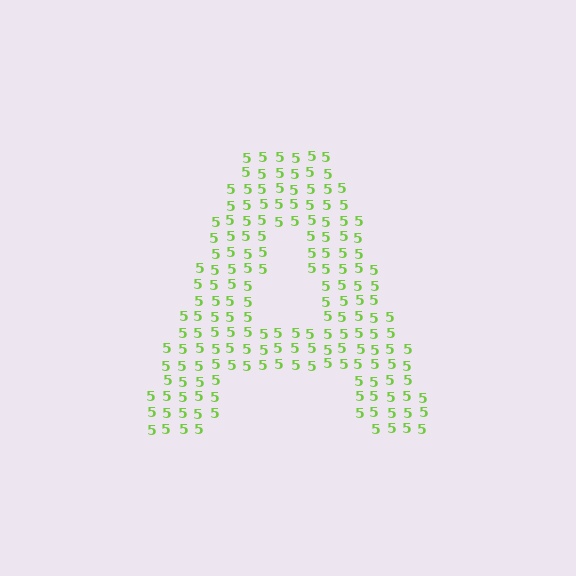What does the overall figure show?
The overall figure shows the letter A.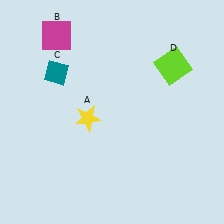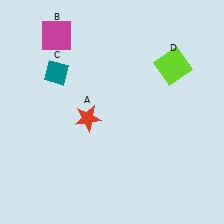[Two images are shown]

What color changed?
The star (A) changed from yellow in Image 1 to red in Image 2.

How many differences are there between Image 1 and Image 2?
There is 1 difference between the two images.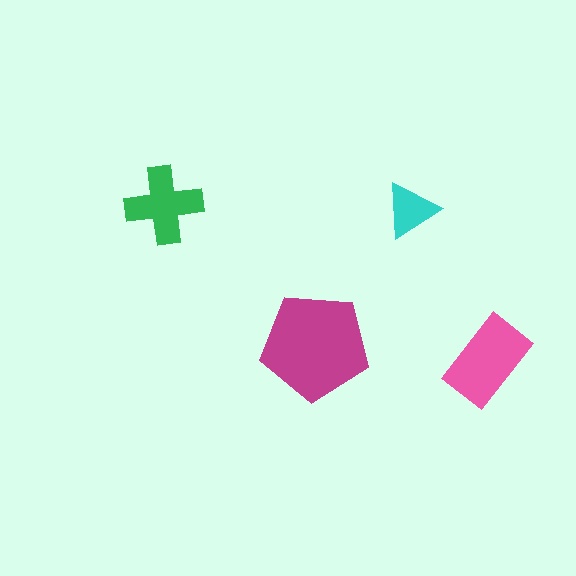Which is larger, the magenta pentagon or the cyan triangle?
The magenta pentagon.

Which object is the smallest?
The cyan triangle.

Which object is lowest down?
The pink rectangle is bottommost.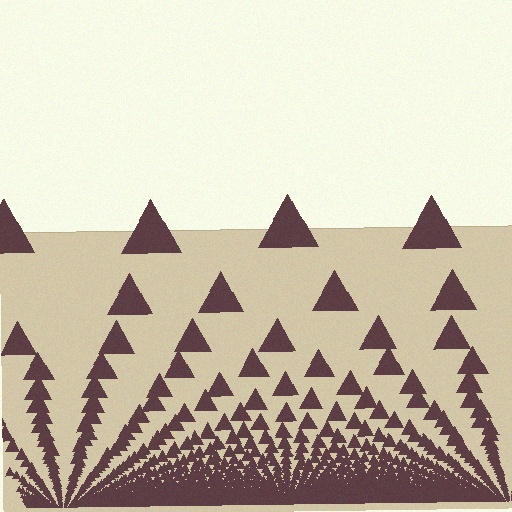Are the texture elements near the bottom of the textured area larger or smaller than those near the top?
Smaller. The gradient is inverted — elements near the bottom are smaller and denser.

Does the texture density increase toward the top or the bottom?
Density increases toward the bottom.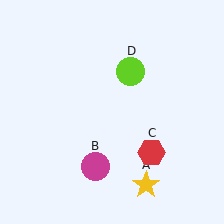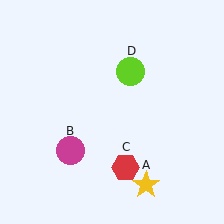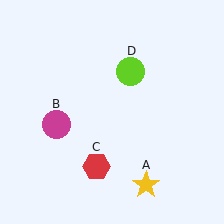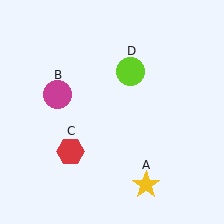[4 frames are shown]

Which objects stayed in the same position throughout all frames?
Yellow star (object A) and lime circle (object D) remained stationary.